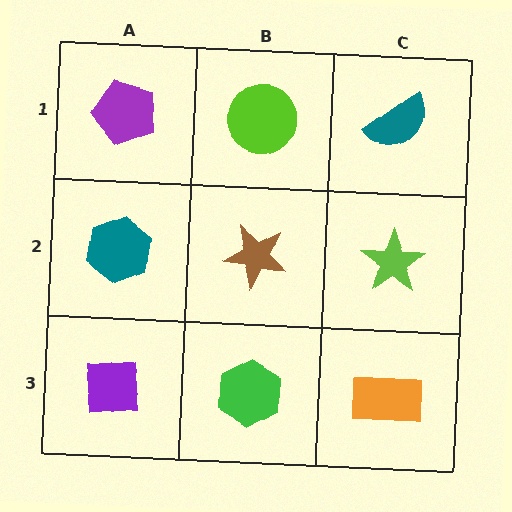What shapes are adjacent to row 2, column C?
A teal semicircle (row 1, column C), an orange rectangle (row 3, column C), a brown star (row 2, column B).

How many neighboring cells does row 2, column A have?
3.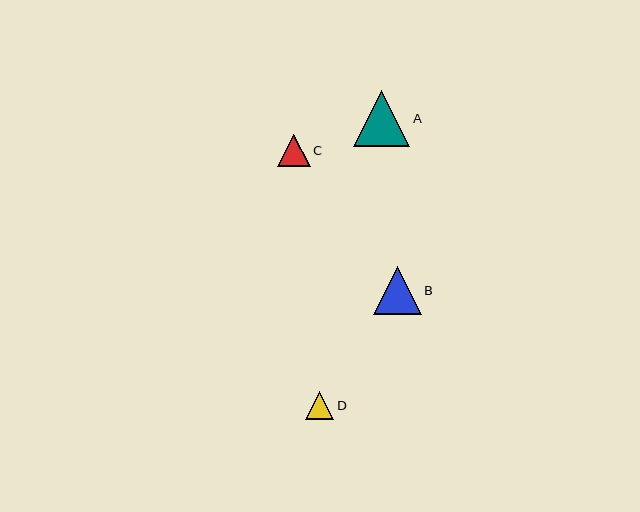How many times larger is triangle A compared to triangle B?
Triangle A is approximately 1.2 times the size of triangle B.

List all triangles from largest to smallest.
From largest to smallest: A, B, C, D.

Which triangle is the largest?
Triangle A is the largest with a size of approximately 56 pixels.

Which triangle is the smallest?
Triangle D is the smallest with a size of approximately 28 pixels.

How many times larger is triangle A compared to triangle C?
Triangle A is approximately 1.7 times the size of triangle C.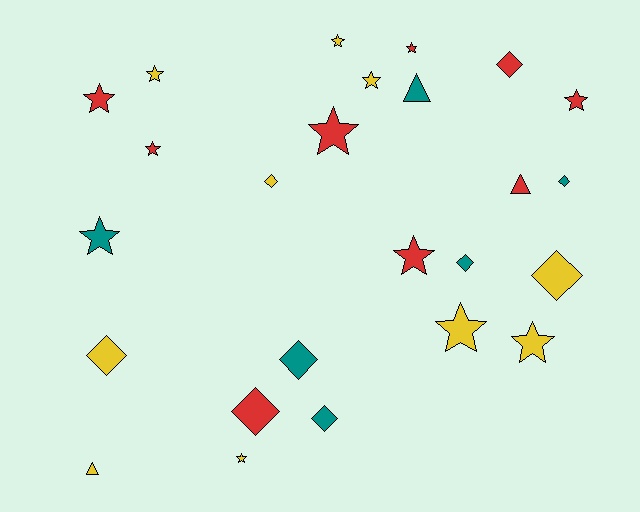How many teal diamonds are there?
There are 4 teal diamonds.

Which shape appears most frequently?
Star, with 13 objects.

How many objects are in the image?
There are 25 objects.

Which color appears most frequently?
Yellow, with 10 objects.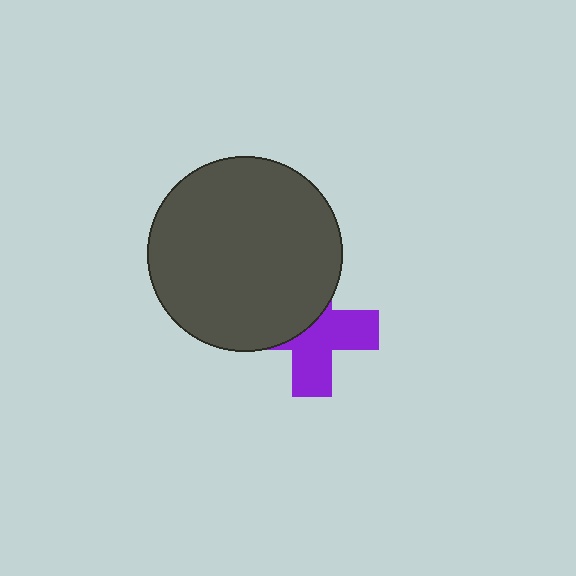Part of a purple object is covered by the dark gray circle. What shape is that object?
It is a cross.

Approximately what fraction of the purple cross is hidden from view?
Roughly 46% of the purple cross is hidden behind the dark gray circle.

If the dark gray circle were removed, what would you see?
You would see the complete purple cross.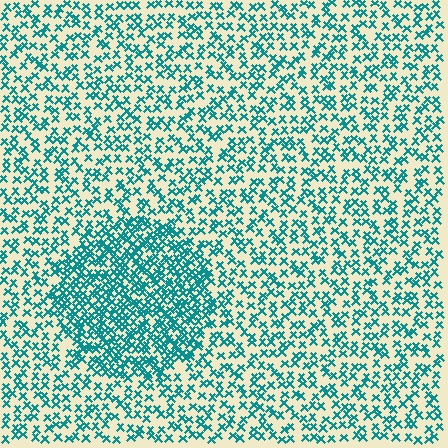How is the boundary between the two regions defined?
The boundary is defined by a change in element density (approximately 2.0x ratio). All elements are the same color, size, and shape.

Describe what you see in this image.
The image contains small teal elements arranged at two different densities. A circle-shaped region is visible where the elements are more densely packed than the surrounding area.